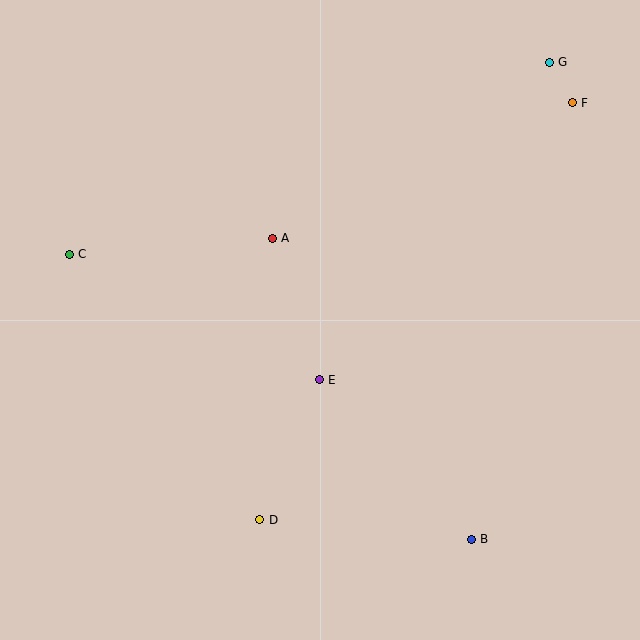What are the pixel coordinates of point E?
Point E is at (319, 380).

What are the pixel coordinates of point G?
Point G is at (549, 62).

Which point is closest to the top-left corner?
Point C is closest to the top-left corner.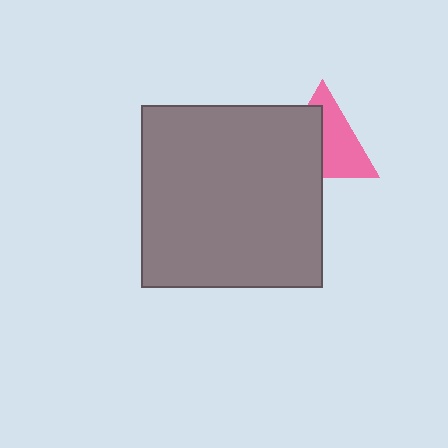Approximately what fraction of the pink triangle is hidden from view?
Roughly 47% of the pink triangle is hidden behind the gray square.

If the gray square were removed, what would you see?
You would see the complete pink triangle.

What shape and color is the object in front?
The object in front is a gray square.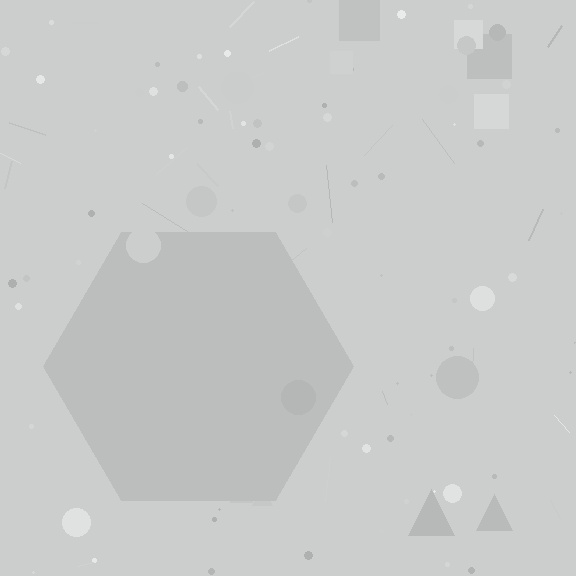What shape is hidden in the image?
A hexagon is hidden in the image.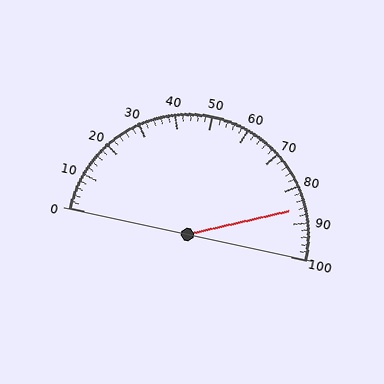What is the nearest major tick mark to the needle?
The nearest major tick mark is 90.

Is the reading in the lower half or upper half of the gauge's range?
The reading is in the upper half of the range (0 to 100).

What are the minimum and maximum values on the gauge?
The gauge ranges from 0 to 100.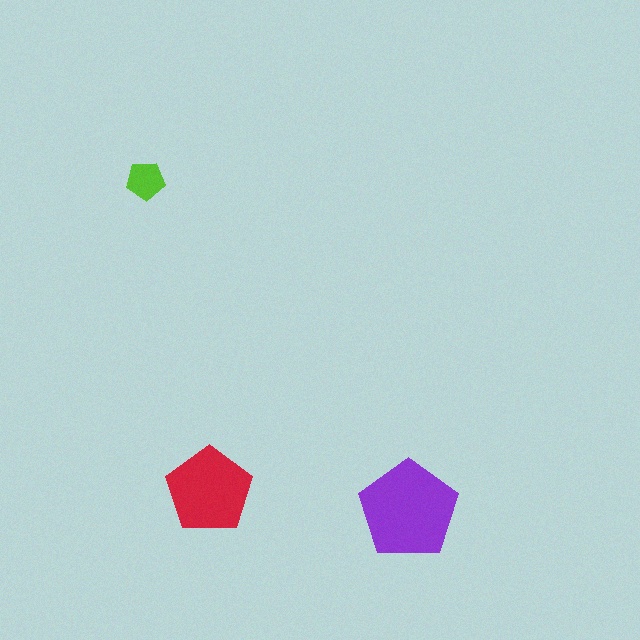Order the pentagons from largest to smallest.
the purple one, the red one, the lime one.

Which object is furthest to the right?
The purple pentagon is rightmost.